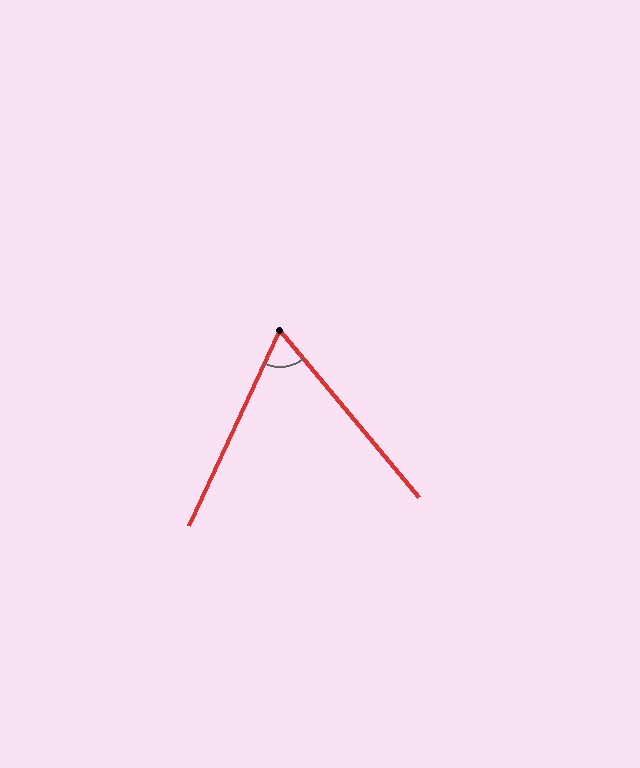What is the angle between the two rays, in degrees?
Approximately 65 degrees.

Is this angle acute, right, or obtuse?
It is acute.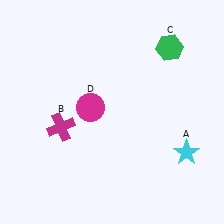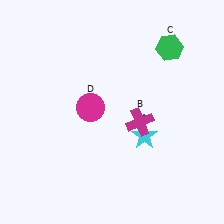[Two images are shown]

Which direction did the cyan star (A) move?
The cyan star (A) moved left.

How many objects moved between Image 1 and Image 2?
2 objects moved between the two images.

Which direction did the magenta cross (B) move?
The magenta cross (B) moved right.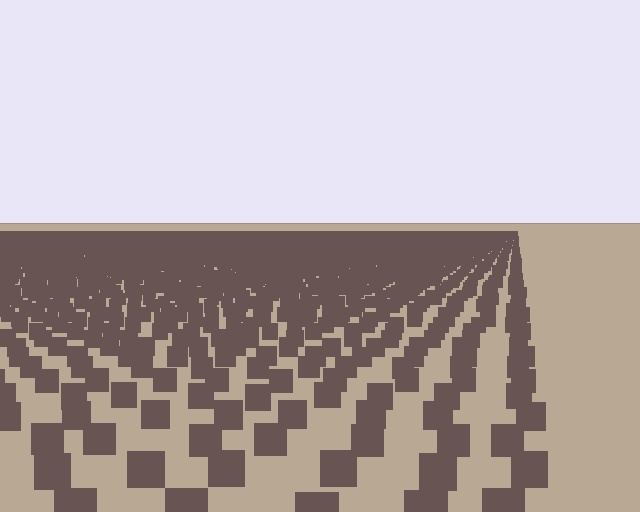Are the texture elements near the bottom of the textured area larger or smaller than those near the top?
Larger. Near the bottom, elements are closer to the viewer and appear at a bigger on-screen size.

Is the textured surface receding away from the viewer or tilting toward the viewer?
The surface is receding away from the viewer. Texture elements get smaller and denser toward the top.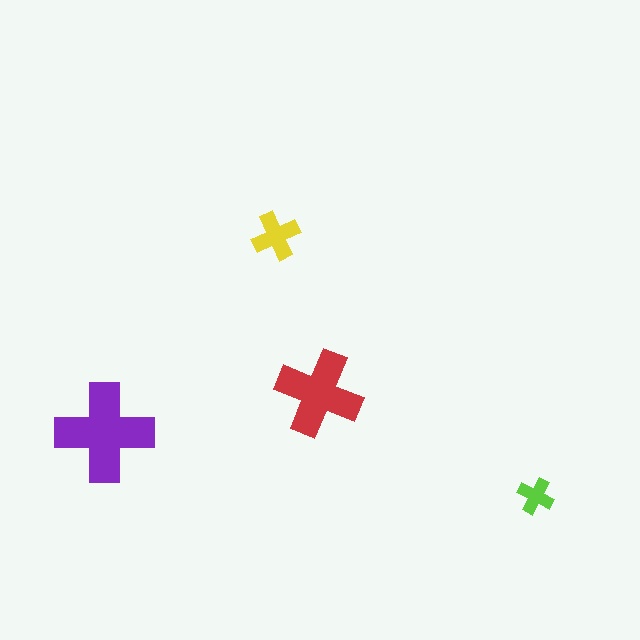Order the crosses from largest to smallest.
the purple one, the red one, the yellow one, the lime one.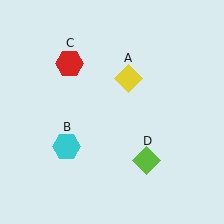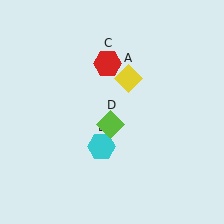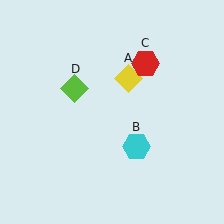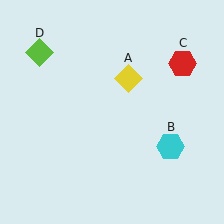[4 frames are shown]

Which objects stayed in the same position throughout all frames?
Yellow diamond (object A) remained stationary.